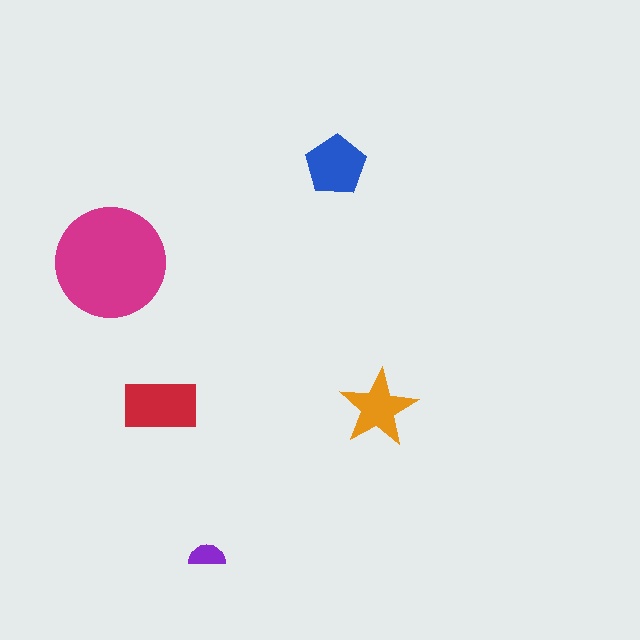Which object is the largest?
The magenta circle.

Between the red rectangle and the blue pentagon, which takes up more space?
The red rectangle.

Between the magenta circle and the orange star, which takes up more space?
The magenta circle.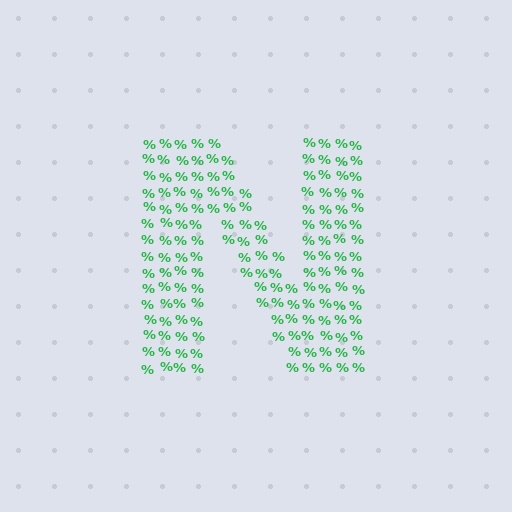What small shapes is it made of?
It is made of small percent signs.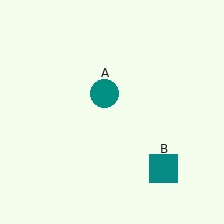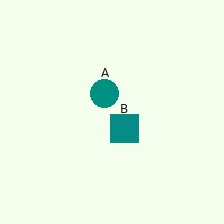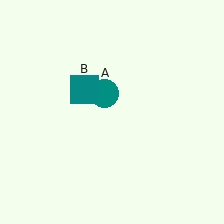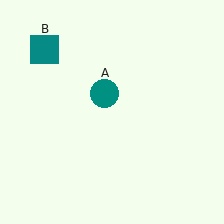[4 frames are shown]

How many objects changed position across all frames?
1 object changed position: teal square (object B).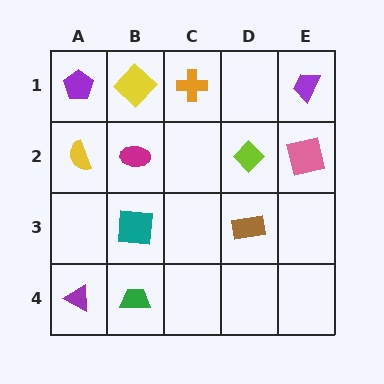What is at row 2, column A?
A yellow semicircle.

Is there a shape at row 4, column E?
No, that cell is empty.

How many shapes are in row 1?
4 shapes.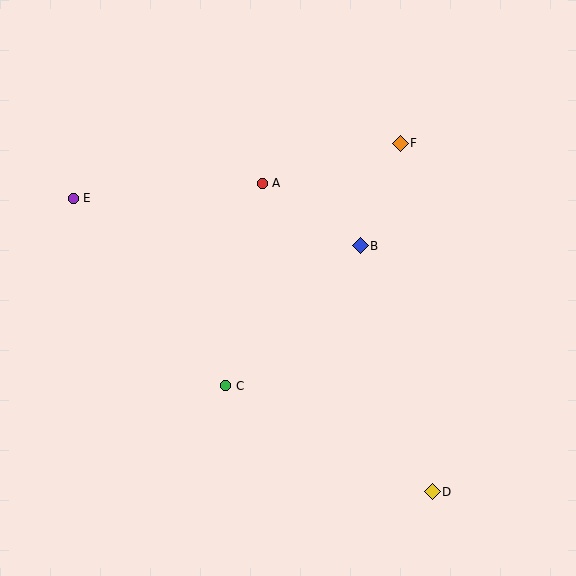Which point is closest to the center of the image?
Point B at (360, 246) is closest to the center.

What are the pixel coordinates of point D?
Point D is at (432, 492).